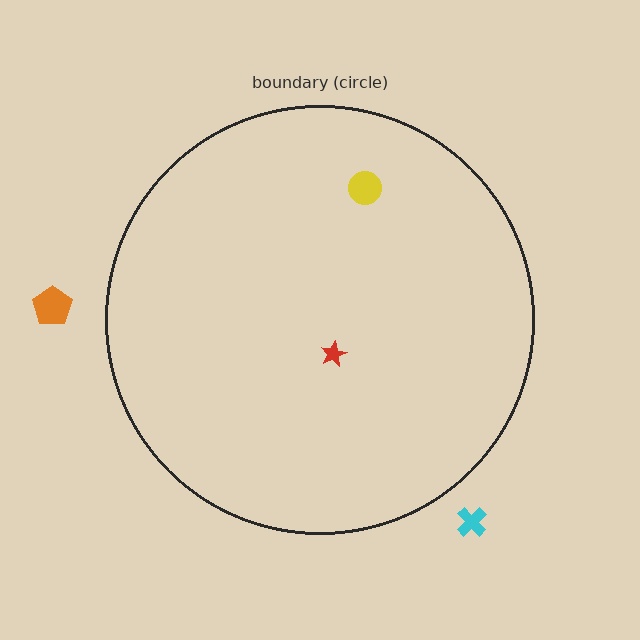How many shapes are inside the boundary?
2 inside, 2 outside.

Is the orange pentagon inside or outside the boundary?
Outside.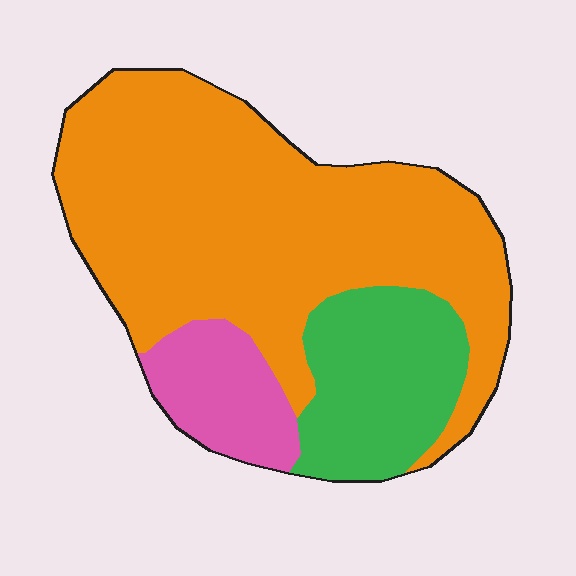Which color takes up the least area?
Pink, at roughly 10%.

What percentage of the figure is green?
Green takes up about one fifth (1/5) of the figure.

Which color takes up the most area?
Orange, at roughly 65%.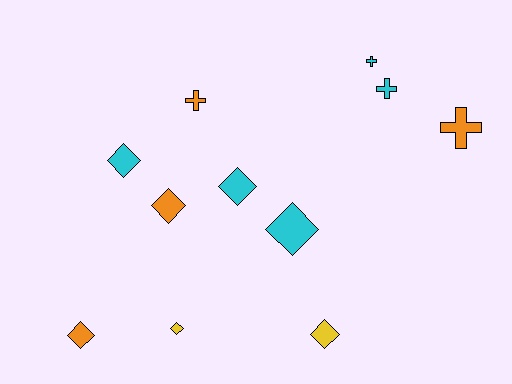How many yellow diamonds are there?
There are 2 yellow diamonds.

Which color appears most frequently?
Cyan, with 5 objects.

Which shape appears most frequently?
Diamond, with 7 objects.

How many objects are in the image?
There are 11 objects.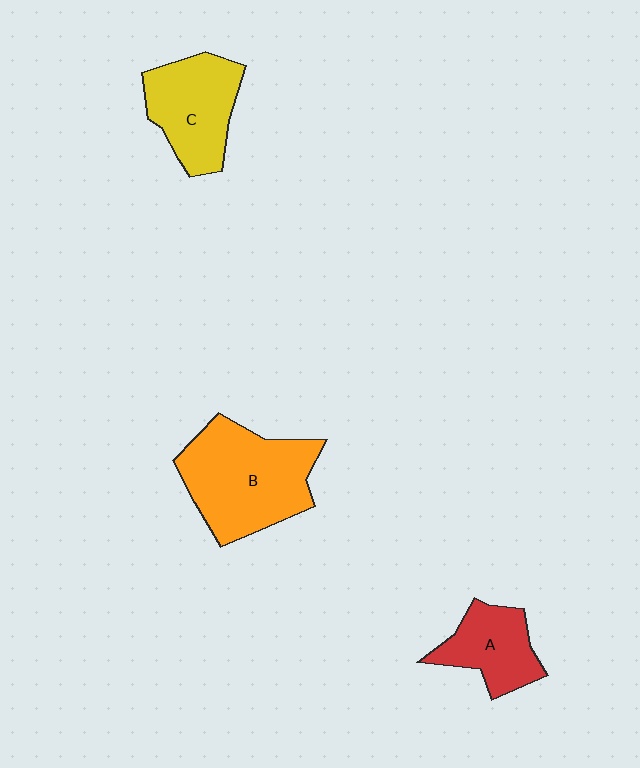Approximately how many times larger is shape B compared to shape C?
Approximately 1.4 times.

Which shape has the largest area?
Shape B (orange).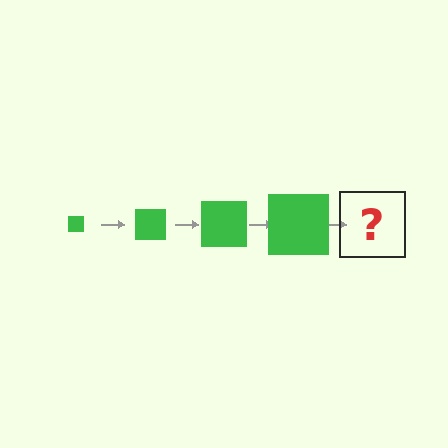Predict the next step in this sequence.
The next step is a green square, larger than the previous one.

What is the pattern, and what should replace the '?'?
The pattern is that the square gets progressively larger each step. The '?' should be a green square, larger than the previous one.